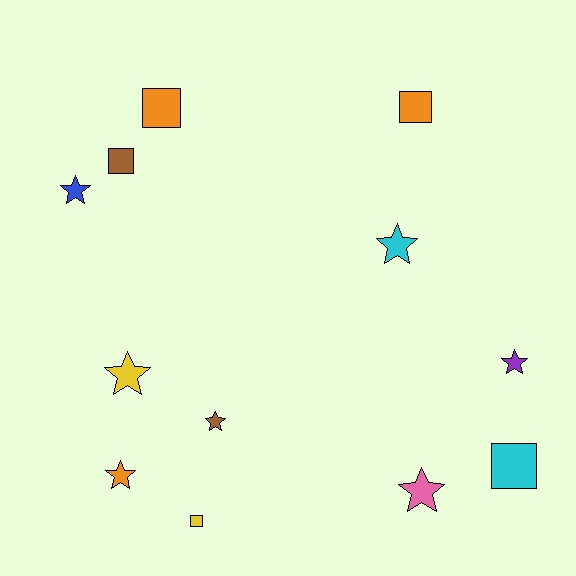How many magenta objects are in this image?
There are no magenta objects.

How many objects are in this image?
There are 12 objects.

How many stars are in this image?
There are 7 stars.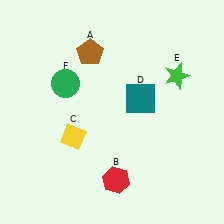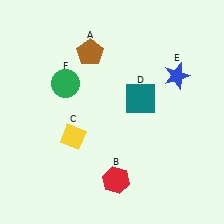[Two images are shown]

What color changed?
The star (E) changed from green in Image 1 to blue in Image 2.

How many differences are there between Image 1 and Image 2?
There is 1 difference between the two images.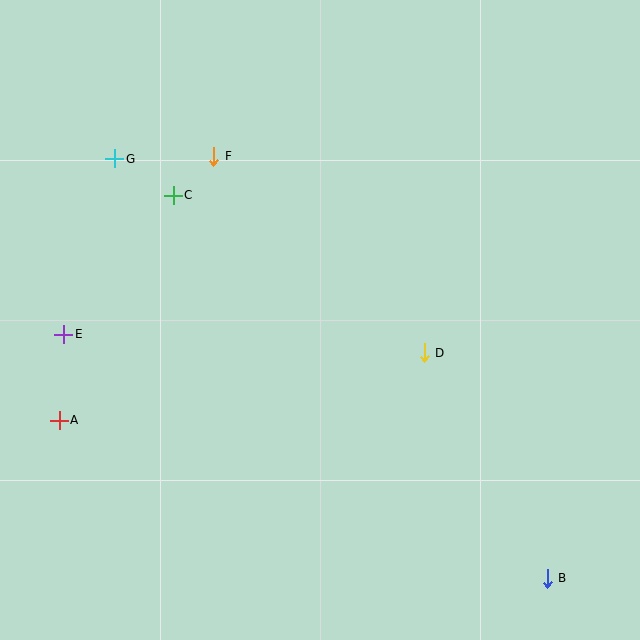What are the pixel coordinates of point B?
Point B is at (547, 578).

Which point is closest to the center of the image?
Point D at (424, 353) is closest to the center.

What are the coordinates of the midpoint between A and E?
The midpoint between A and E is at (61, 377).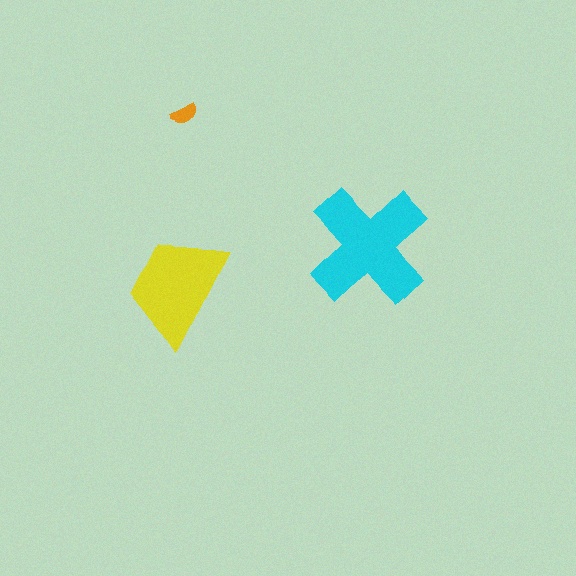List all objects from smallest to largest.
The orange semicircle, the yellow trapezoid, the cyan cross.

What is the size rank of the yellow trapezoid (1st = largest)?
2nd.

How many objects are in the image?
There are 3 objects in the image.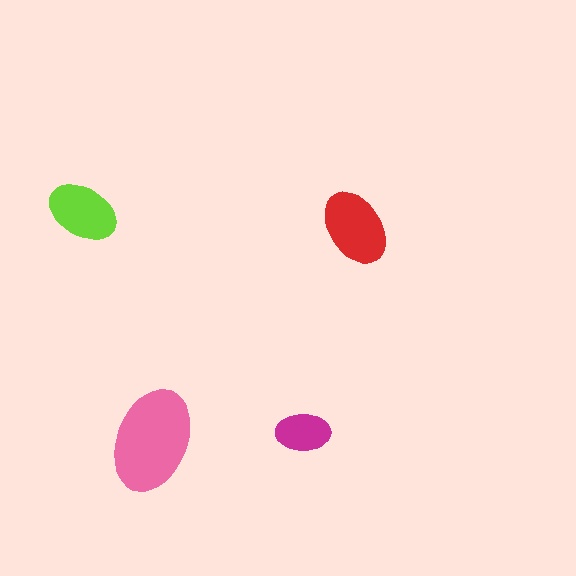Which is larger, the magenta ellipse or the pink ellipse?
The pink one.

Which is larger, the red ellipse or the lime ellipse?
The red one.